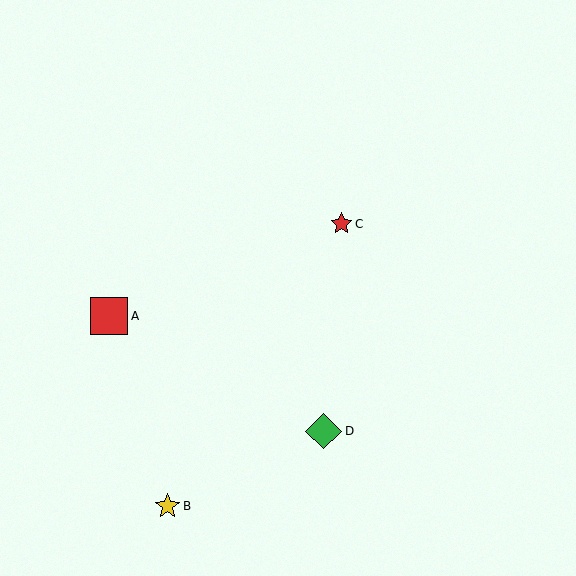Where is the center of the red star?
The center of the red star is at (341, 224).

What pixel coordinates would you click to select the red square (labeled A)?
Click at (109, 316) to select the red square A.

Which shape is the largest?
The red square (labeled A) is the largest.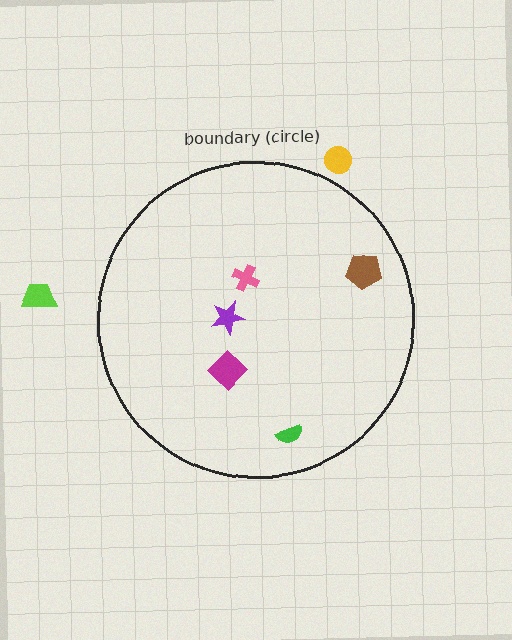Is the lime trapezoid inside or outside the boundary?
Outside.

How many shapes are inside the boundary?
5 inside, 2 outside.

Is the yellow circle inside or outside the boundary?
Outside.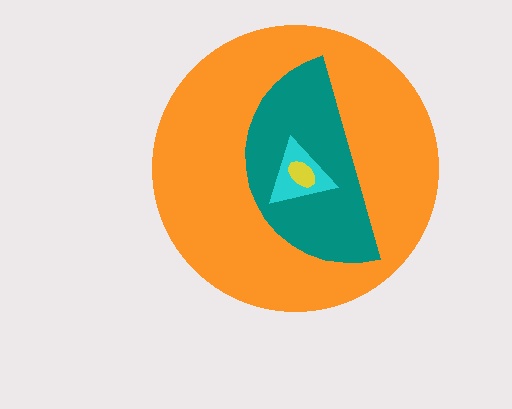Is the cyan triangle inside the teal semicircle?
Yes.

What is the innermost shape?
The yellow ellipse.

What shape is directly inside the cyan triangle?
The yellow ellipse.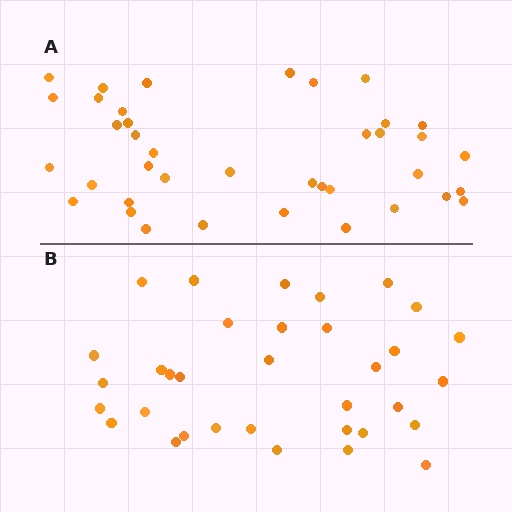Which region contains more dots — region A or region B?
Region A (the top region) has more dots.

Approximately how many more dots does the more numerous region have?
Region A has about 5 more dots than region B.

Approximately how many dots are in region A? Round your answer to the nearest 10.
About 40 dots. (The exact count is 39, which rounds to 40.)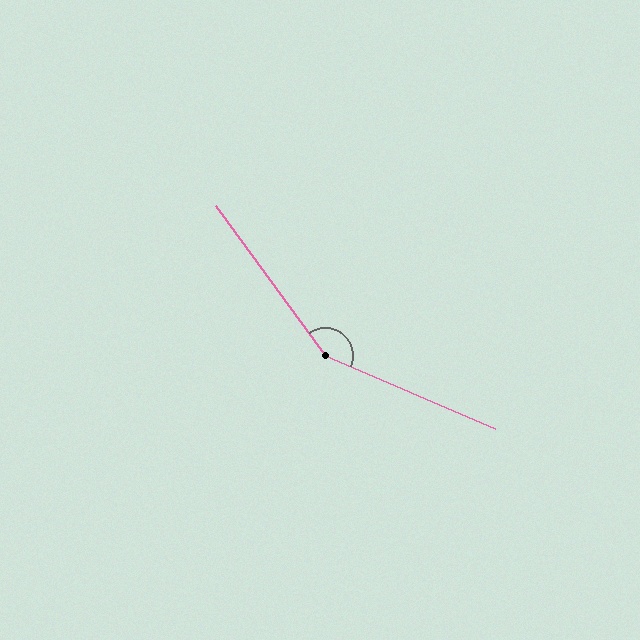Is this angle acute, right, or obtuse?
It is obtuse.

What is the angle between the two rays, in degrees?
Approximately 149 degrees.